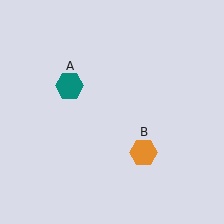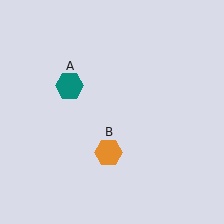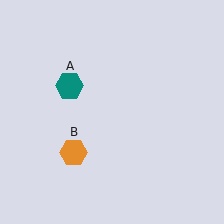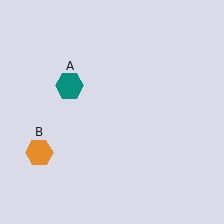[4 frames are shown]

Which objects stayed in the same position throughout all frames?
Teal hexagon (object A) remained stationary.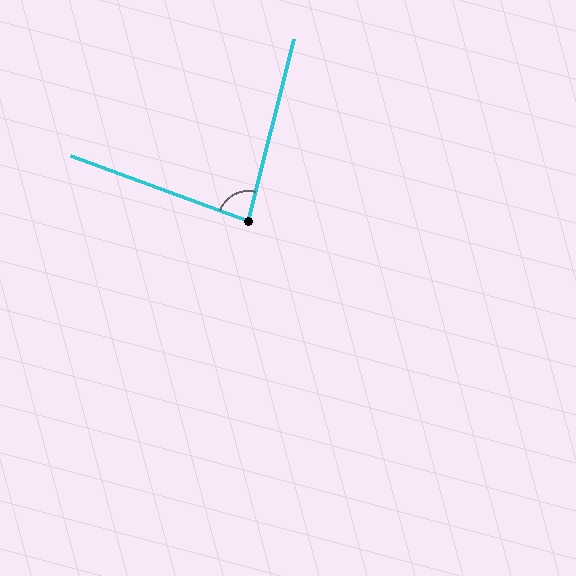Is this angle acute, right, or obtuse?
It is acute.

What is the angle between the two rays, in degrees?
Approximately 84 degrees.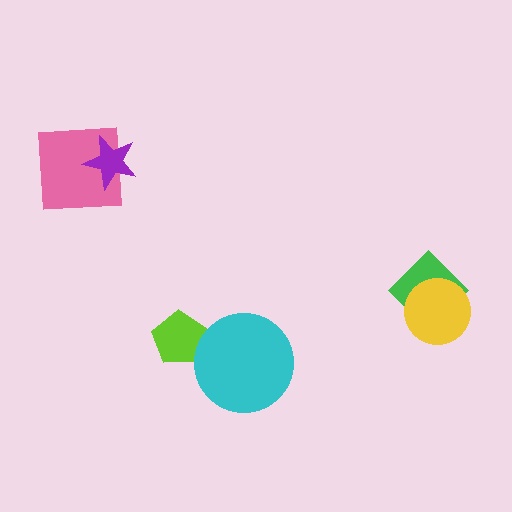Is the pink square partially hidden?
Yes, it is partially covered by another shape.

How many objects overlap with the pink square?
1 object overlaps with the pink square.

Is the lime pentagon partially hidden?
Yes, it is partially covered by another shape.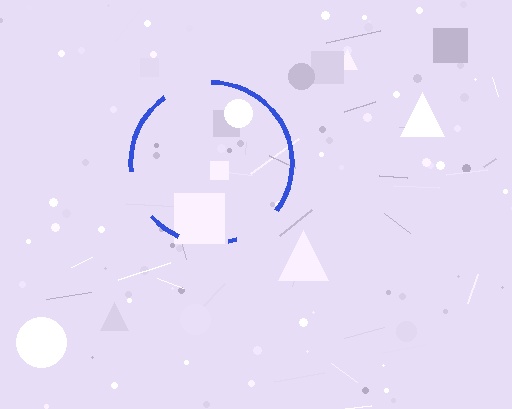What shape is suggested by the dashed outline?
The dashed outline suggests a circle.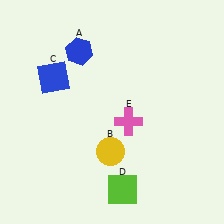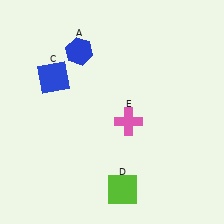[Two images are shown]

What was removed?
The yellow circle (B) was removed in Image 2.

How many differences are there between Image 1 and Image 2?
There is 1 difference between the two images.